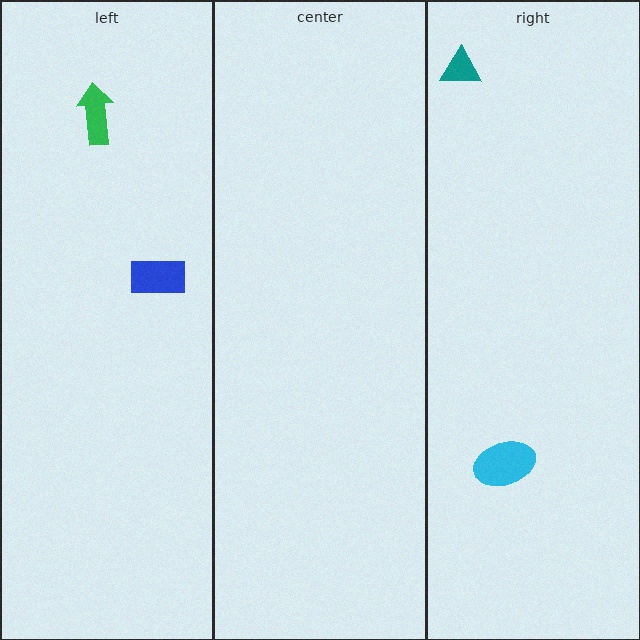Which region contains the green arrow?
The left region.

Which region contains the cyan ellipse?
The right region.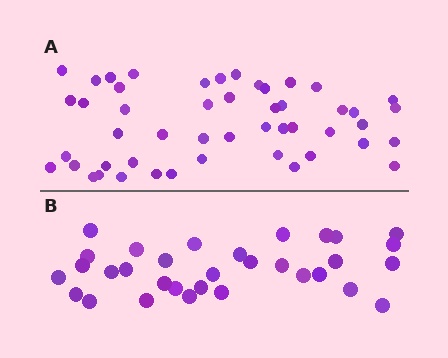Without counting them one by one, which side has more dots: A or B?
Region A (the top region) has more dots.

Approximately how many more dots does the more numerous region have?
Region A has approximately 15 more dots than region B.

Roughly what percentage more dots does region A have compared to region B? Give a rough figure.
About 55% more.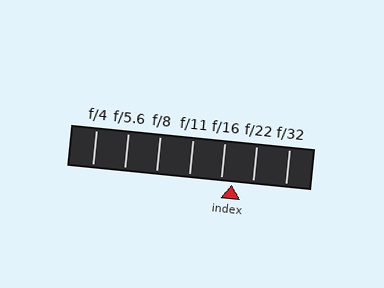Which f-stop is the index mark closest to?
The index mark is closest to f/16.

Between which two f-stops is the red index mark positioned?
The index mark is between f/16 and f/22.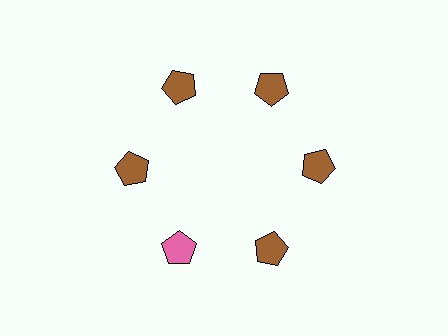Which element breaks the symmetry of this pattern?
The pink pentagon at roughly the 7 o'clock position breaks the symmetry. All other shapes are brown pentagons.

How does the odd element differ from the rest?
It has a different color: pink instead of brown.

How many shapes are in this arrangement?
There are 6 shapes arranged in a ring pattern.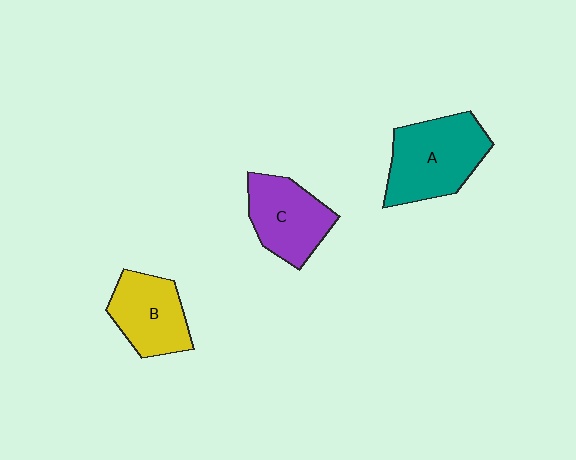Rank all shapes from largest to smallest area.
From largest to smallest: A (teal), C (purple), B (yellow).